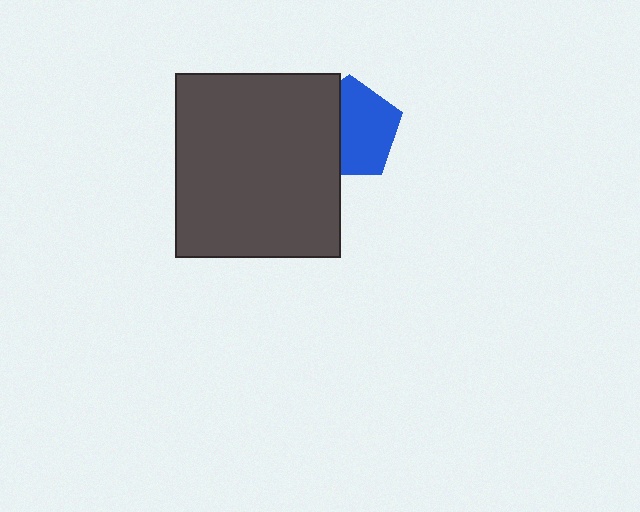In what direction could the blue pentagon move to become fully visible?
The blue pentagon could move right. That would shift it out from behind the dark gray rectangle entirely.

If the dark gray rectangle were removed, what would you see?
You would see the complete blue pentagon.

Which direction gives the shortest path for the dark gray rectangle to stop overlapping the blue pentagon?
Moving left gives the shortest separation.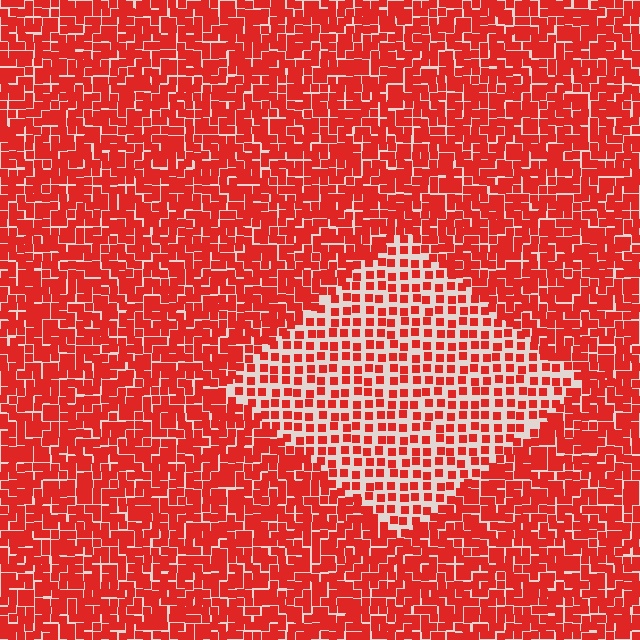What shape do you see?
I see a diamond.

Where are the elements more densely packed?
The elements are more densely packed outside the diamond boundary.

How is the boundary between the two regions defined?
The boundary is defined by a change in element density (approximately 1.9x ratio). All elements are the same color, size, and shape.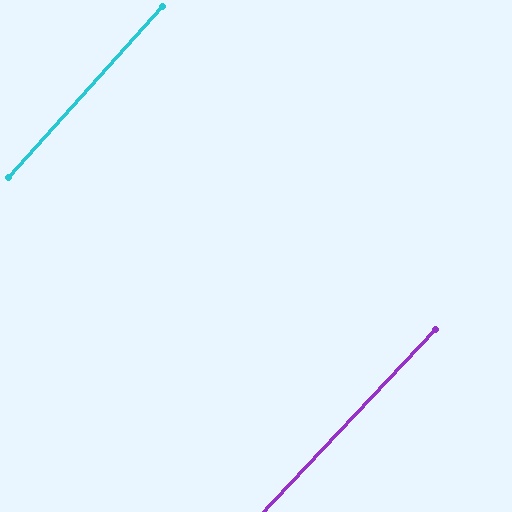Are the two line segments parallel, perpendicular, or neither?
Parallel — their directions differ by only 1.3°.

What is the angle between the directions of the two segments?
Approximately 1 degree.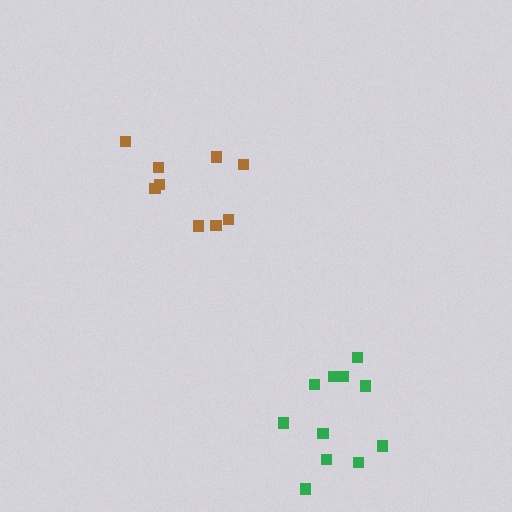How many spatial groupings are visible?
There are 2 spatial groupings.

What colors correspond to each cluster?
The clusters are colored: green, brown.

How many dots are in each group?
Group 1: 11 dots, Group 2: 9 dots (20 total).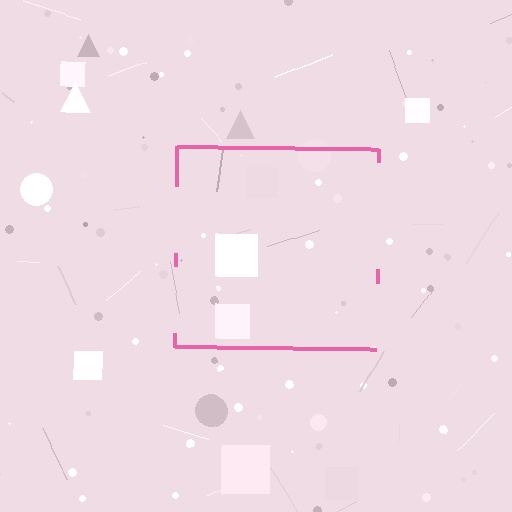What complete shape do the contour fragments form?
The contour fragments form a square.